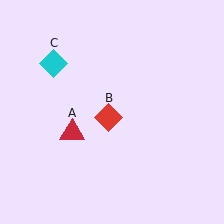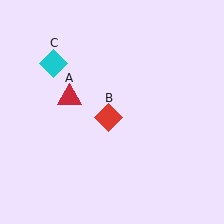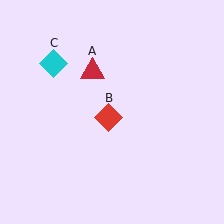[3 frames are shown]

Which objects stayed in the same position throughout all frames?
Red diamond (object B) and cyan diamond (object C) remained stationary.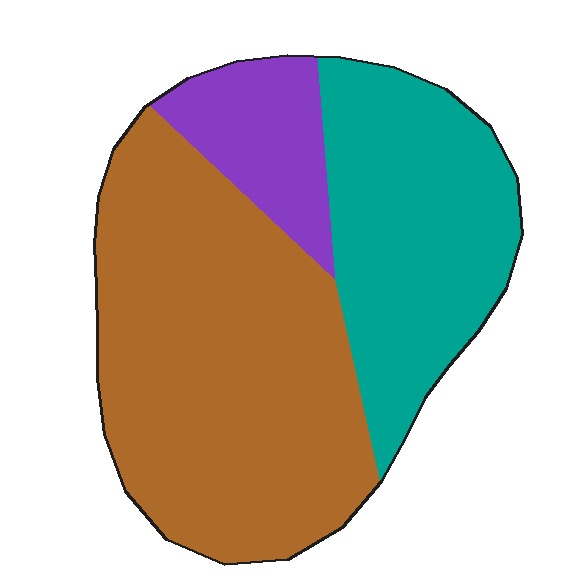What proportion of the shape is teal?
Teal takes up between a quarter and a half of the shape.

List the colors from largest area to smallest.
From largest to smallest: brown, teal, purple.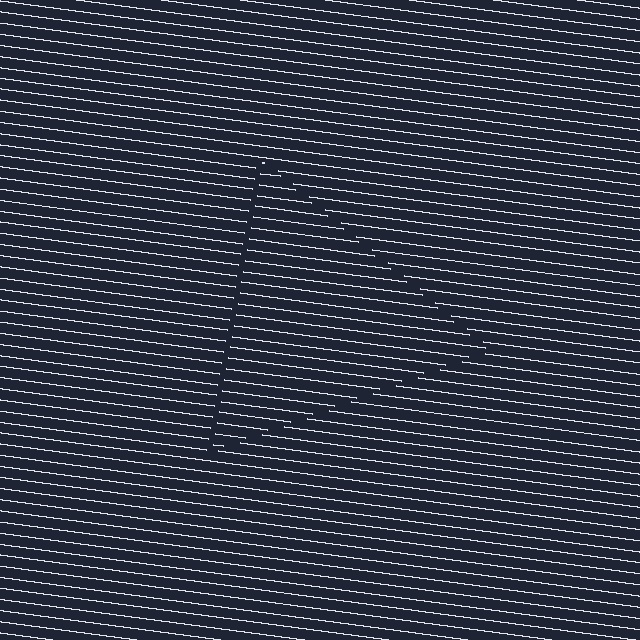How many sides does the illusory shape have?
3 sides — the line-ends trace a triangle.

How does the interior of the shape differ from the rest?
The interior of the shape contains the same grating, shifted by half a period — the contour is defined by the phase discontinuity where line-ends from the inner and outer gratings abut.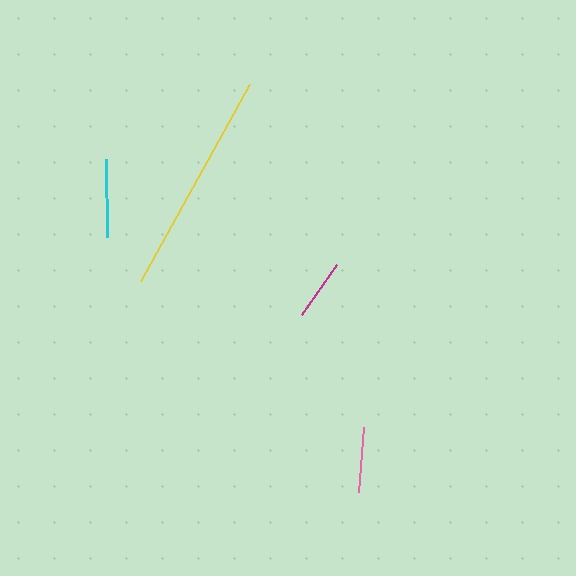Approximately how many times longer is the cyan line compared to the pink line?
The cyan line is approximately 1.2 times the length of the pink line.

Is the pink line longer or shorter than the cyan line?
The cyan line is longer than the pink line.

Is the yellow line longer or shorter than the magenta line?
The yellow line is longer than the magenta line.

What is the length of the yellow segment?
The yellow segment is approximately 225 pixels long.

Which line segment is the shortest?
The magenta line is the shortest at approximately 62 pixels.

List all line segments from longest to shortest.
From longest to shortest: yellow, cyan, pink, magenta.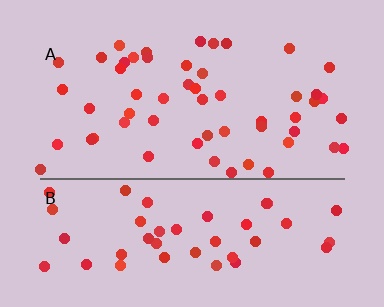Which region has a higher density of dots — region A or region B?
A (the top).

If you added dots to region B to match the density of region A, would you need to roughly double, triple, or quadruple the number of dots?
Approximately double.